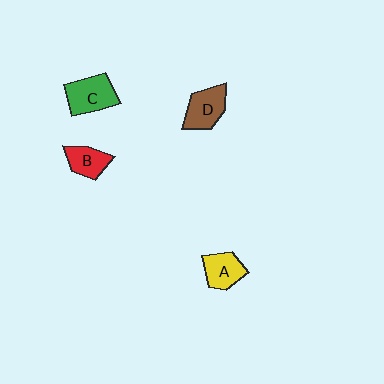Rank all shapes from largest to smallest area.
From largest to smallest: C (green), D (brown), A (yellow), B (red).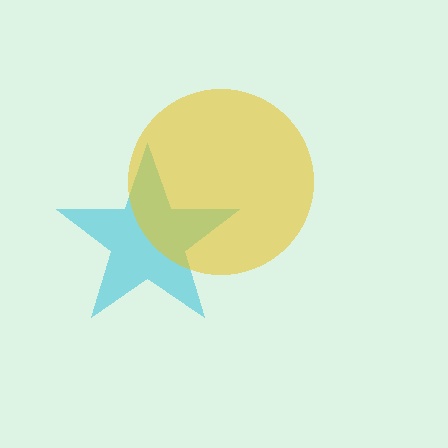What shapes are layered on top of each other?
The layered shapes are: a cyan star, a yellow circle.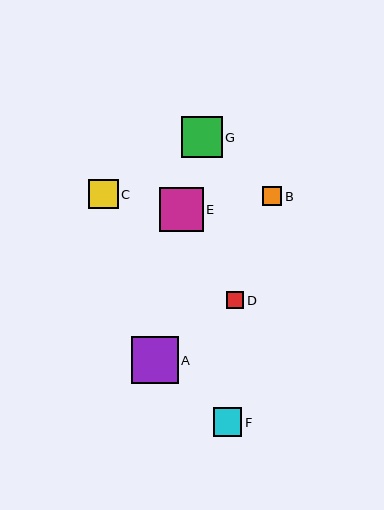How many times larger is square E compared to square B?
Square E is approximately 2.3 times the size of square B.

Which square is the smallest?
Square D is the smallest with a size of approximately 17 pixels.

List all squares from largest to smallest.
From largest to smallest: A, E, G, C, F, B, D.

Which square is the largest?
Square A is the largest with a size of approximately 47 pixels.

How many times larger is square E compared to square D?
Square E is approximately 2.5 times the size of square D.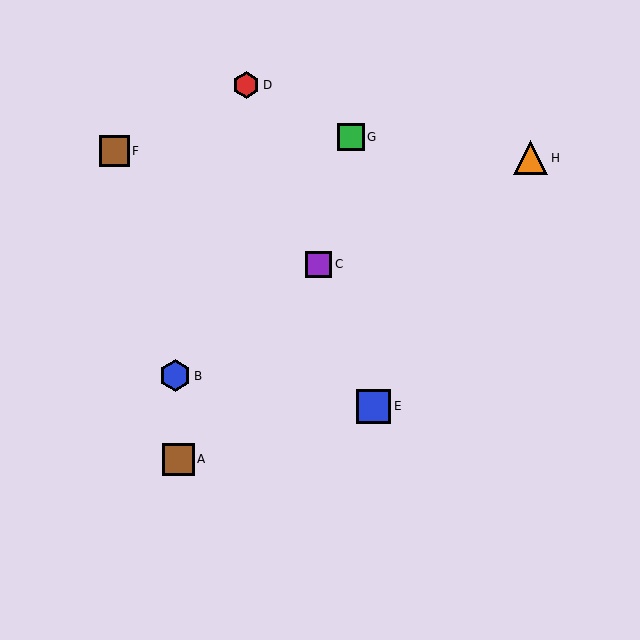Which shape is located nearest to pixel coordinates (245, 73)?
The red hexagon (labeled D) at (246, 85) is nearest to that location.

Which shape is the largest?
The orange triangle (labeled H) is the largest.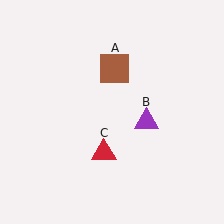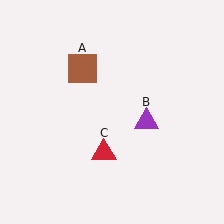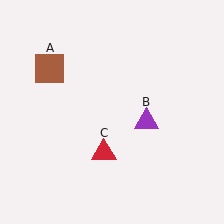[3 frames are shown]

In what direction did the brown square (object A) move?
The brown square (object A) moved left.